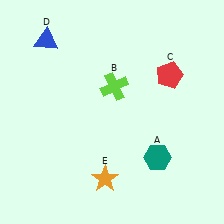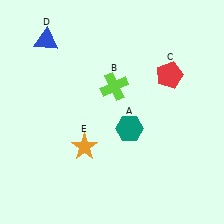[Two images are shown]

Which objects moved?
The objects that moved are: the teal hexagon (A), the orange star (E).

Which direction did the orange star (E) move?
The orange star (E) moved up.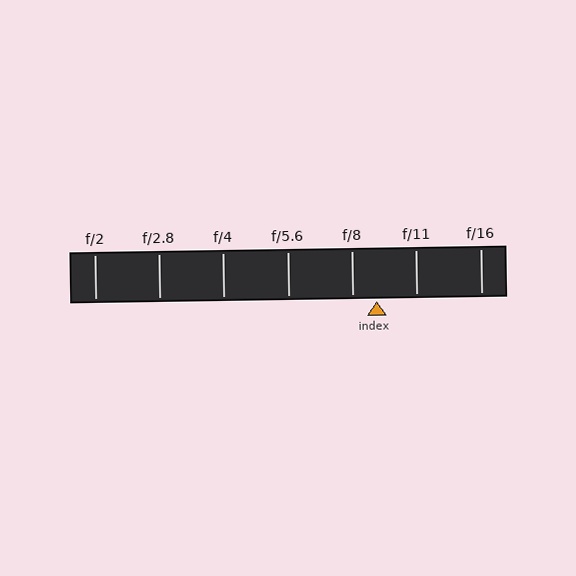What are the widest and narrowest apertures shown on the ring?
The widest aperture shown is f/2 and the narrowest is f/16.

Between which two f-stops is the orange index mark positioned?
The index mark is between f/8 and f/11.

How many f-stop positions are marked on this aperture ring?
There are 7 f-stop positions marked.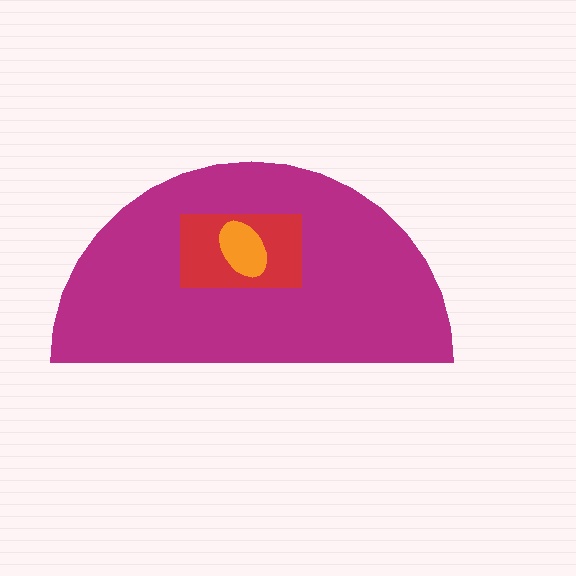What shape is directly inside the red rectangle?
The orange ellipse.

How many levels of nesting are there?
3.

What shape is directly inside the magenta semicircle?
The red rectangle.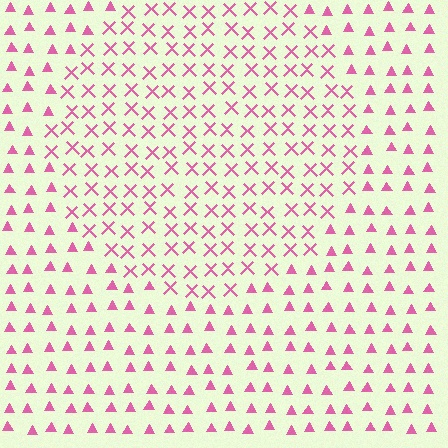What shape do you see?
I see a circle.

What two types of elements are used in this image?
The image uses X marks inside the circle region and triangles outside it.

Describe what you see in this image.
The image is filled with small pink elements arranged in a uniform grid. A circle-shaped region contains X marks, while the surrounding area contains triangles. The boundary is defined purely by the change in element shape.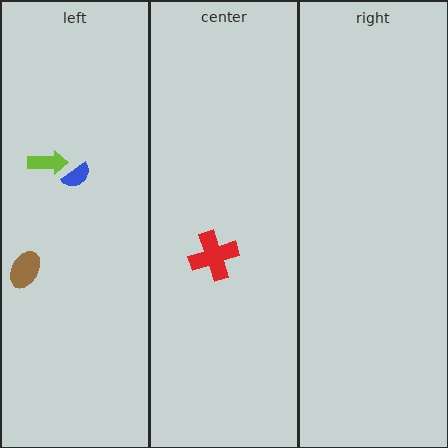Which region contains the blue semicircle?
The left region.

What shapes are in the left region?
The brown ellipse, the blue semicircle, the lime arrow.